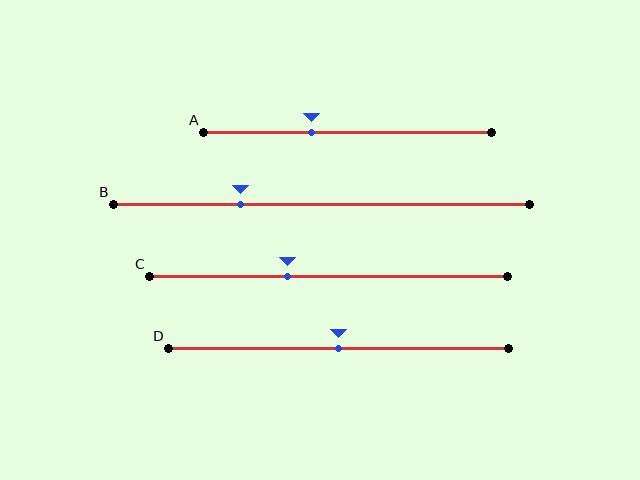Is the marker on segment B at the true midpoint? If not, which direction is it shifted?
No, the marker on segment B is shifted to the left by about 20% of the segment length.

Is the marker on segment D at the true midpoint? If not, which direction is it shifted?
Yes, the marker on segment D is at the true midpoint.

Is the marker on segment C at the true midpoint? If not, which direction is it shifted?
No, the marker on segment C is shifted to the left by about 11% of the segment length.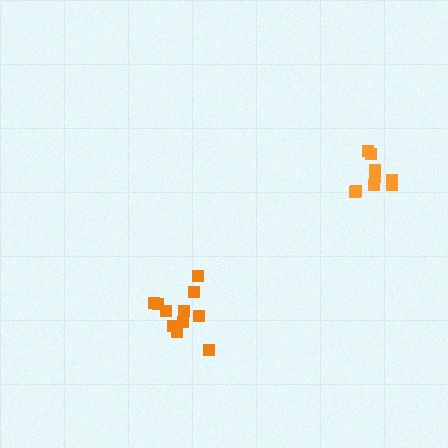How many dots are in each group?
Group 1: 9 dots, Group 2: 11 dots (20 total).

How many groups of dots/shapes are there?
There are 2 groups.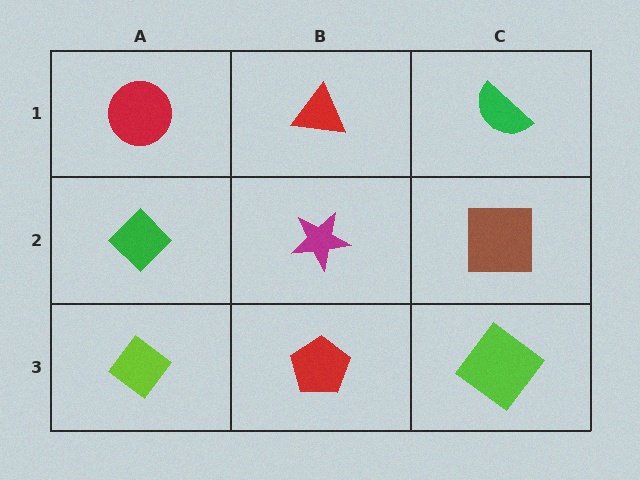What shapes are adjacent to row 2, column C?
A green semicircle (row 1, column C), a lime diamond (row 3, column C), a magenta star (row 2, column B).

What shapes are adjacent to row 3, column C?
A brown square (row 2, column C), a red pentagon (row 3, column B).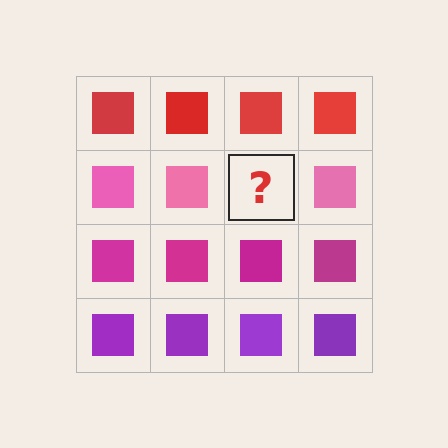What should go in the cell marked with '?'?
The missing cell should contain a pink square.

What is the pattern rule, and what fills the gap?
The rule is that each row has a consistent color. The gap should be filled with a pink square.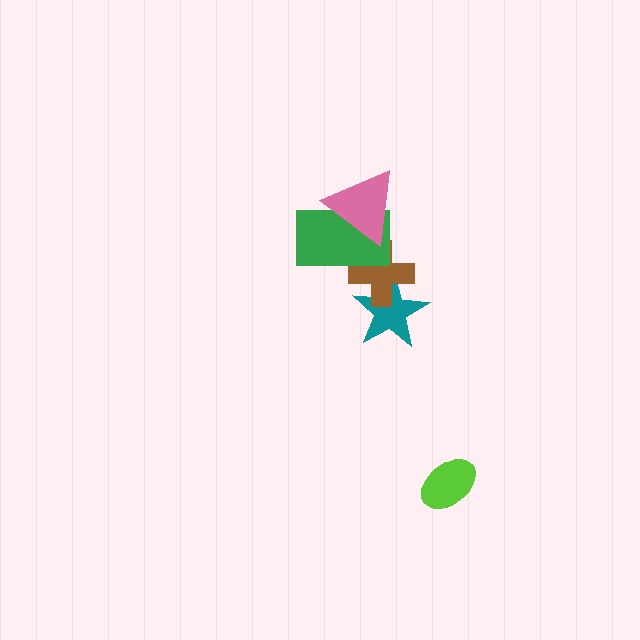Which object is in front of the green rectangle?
The pink triangle is in front of the green rectangle.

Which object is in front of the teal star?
The brown cross is in front of the teal star.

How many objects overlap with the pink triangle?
1 object overlaps with the pink triangle.